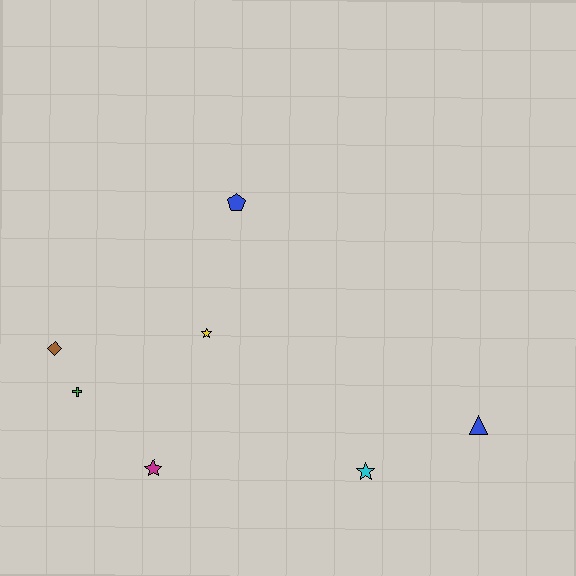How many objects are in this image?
There are 7 objects.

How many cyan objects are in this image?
There is 1 cyan object.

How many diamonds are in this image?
There is 1 diamond.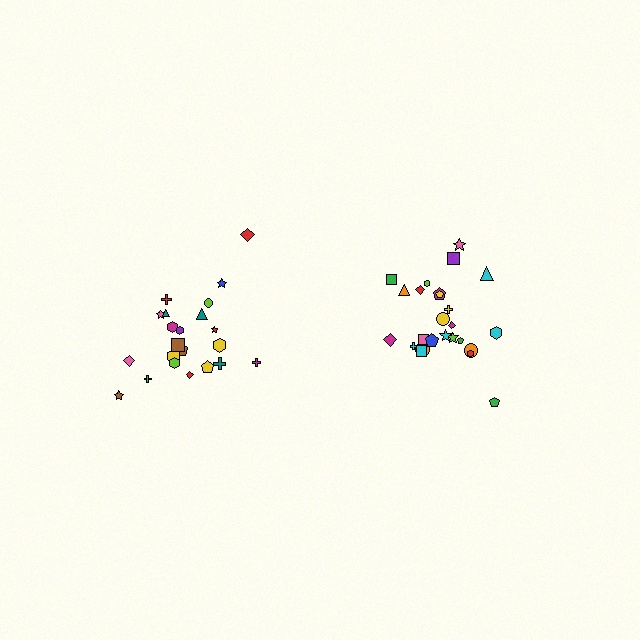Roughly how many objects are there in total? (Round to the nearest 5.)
Roughly 45 objects in total.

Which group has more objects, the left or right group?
The right group.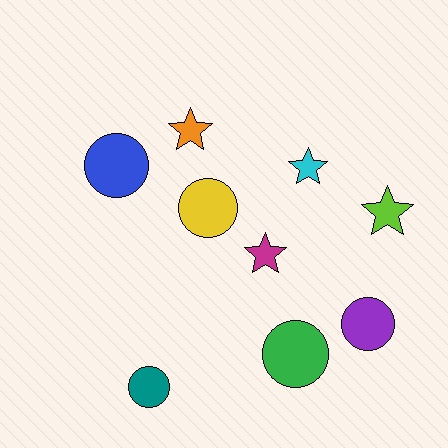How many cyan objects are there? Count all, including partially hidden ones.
There is 1 cyan object.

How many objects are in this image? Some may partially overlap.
There are 9 objects.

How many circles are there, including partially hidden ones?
There are 5 circles.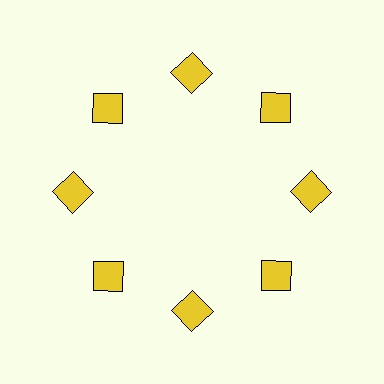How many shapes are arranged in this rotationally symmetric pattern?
There are 8 shapes, arranged in 8 groups of 1.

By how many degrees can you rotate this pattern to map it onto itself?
The pattern maps onto itself every 45 degrees of rotation.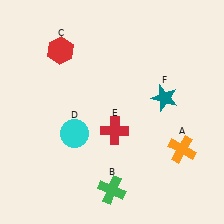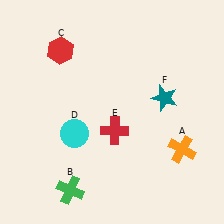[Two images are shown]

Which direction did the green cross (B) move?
The green cross (B) moved left.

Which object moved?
The green cross (B) moved left.